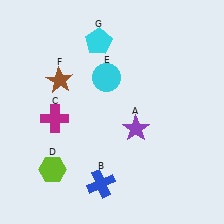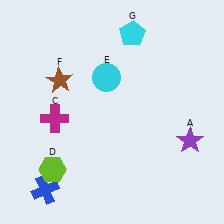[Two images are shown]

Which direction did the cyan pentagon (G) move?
The cyan pentagon (G) moved right.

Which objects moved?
The objects that moved are: the purple star (A), the blue cross (B), the cyan pentagon (G).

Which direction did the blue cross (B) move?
The blue cross (B) moved left.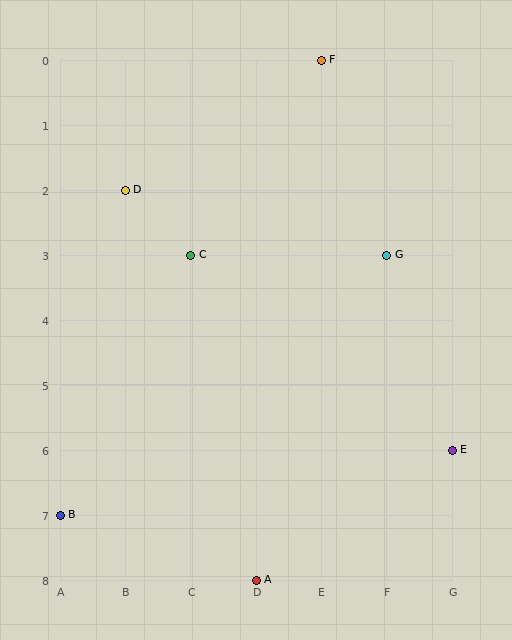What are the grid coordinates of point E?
Point E is at grid coordinates (G, 6).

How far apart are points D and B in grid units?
Points D and B are 1 column and 5 rows apart (about 5.1 grid units diagonally).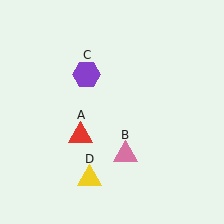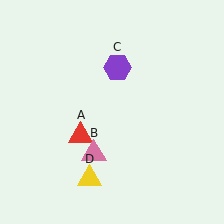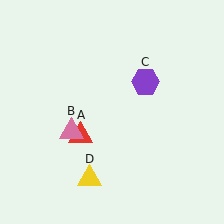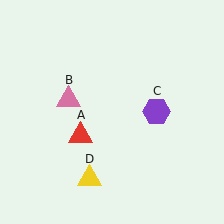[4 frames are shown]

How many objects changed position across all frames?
2 objects changed position: pink triangle (object B), purple hexagon (object C).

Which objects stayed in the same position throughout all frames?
Red triangle (object A) and yellow triangle (object D) remained stationary.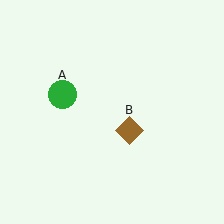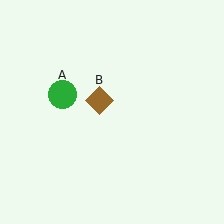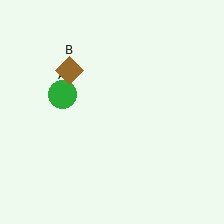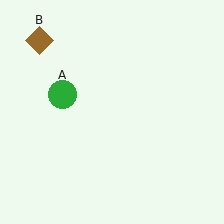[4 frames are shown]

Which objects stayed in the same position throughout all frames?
Green circle (object A) remained stationary.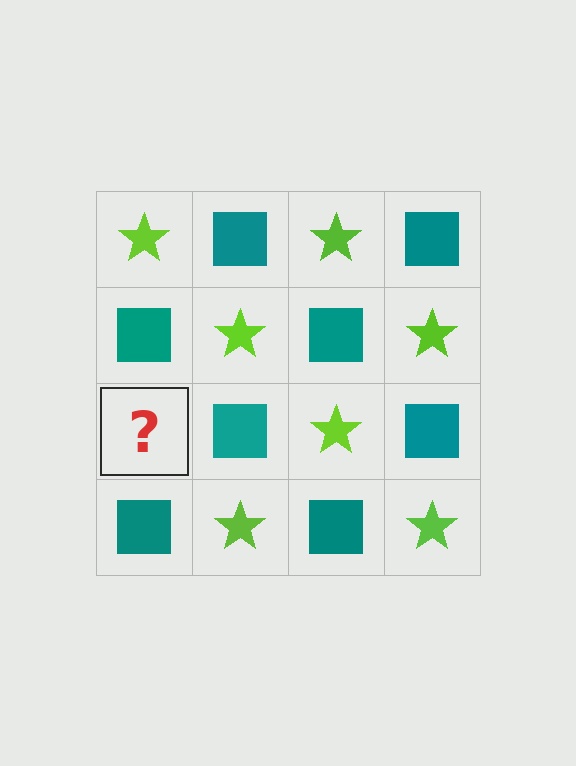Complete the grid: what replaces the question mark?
The question mark should be replaced with a lime star.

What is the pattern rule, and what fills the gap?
The rule is that it alternates lime star and teal square in a checkerboard pattern. The gap should be filled with a lime star.